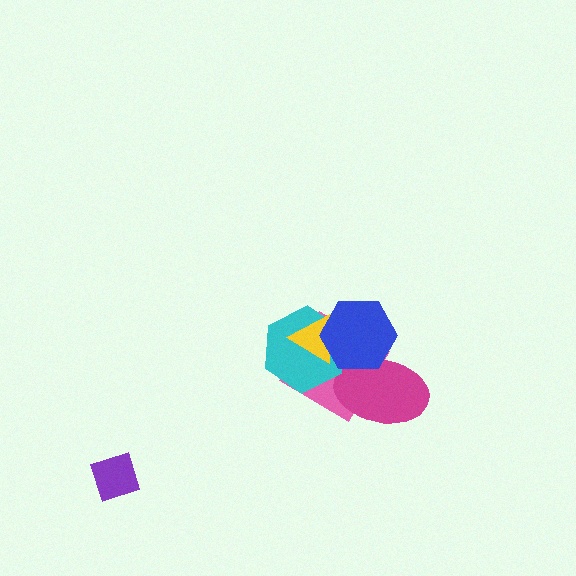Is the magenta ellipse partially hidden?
Yes, it is partially covered by another shape.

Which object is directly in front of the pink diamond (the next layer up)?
The magenta ellipse is directly in front of the pink diamond.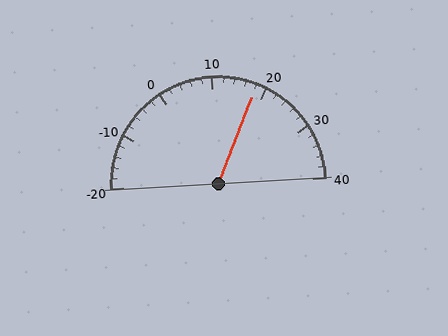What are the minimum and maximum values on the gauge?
The gauge ranges from -20 to 40.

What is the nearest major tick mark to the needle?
The nearest major tick mark is 20.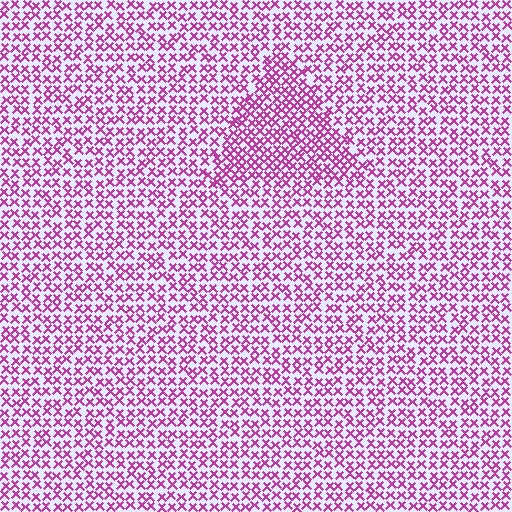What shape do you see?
I see a triangle.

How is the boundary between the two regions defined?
The boundary is defined by a change in element density (approximately 1.5x ratio). All elements are the same color, size, and shape.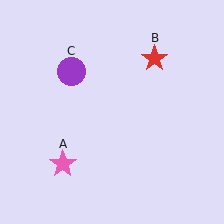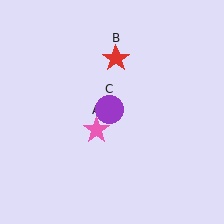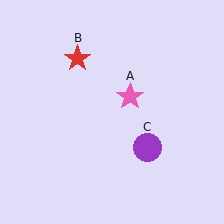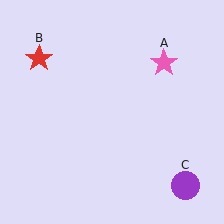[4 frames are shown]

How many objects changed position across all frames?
3 objects changed position: pink star (object A), red star (object B), purple circle (object C).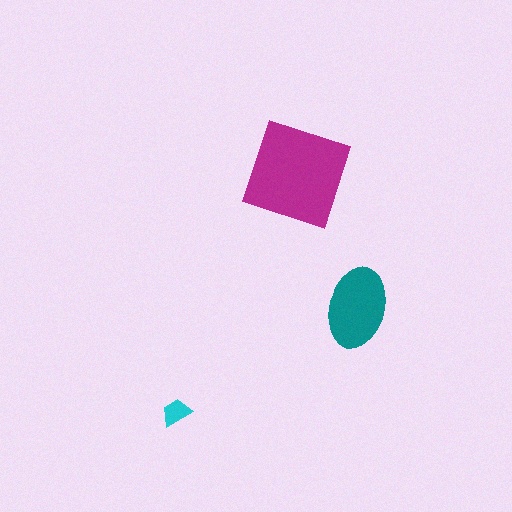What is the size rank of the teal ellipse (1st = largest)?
2nd.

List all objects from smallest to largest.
The cyan trapezoid, the teal ellipse, the magenta diamond.